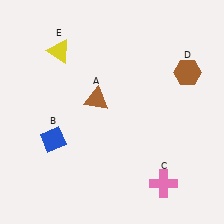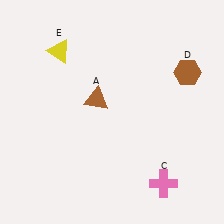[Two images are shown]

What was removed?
The blue diamond (B) was removed in Image 2.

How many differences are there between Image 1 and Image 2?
There is 1 difference between the two images.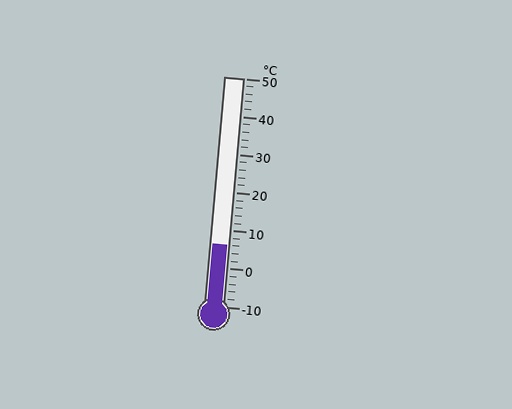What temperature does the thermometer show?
The thermometer shows approximately 6°C.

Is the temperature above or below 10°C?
The temperature is below 10°C.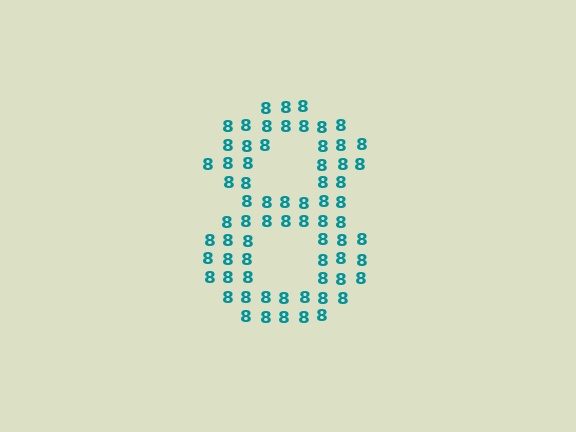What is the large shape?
The large shape is the digit 8.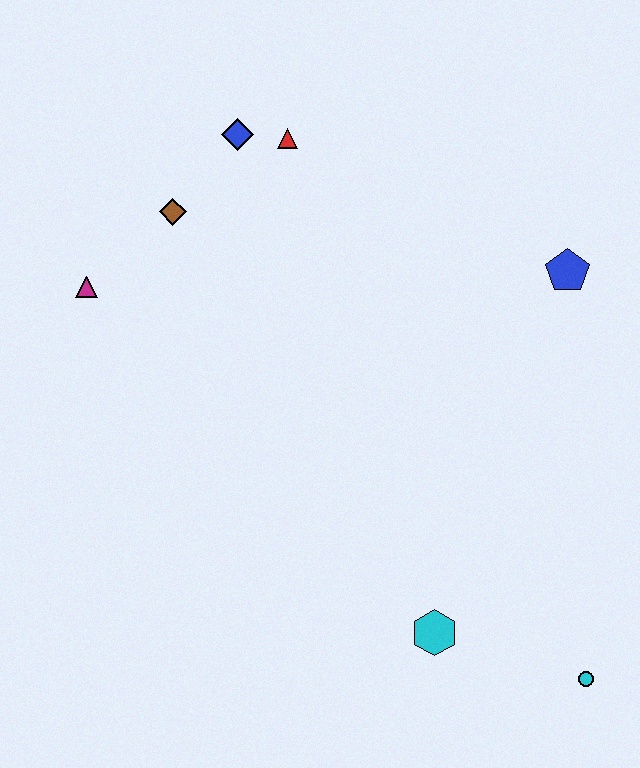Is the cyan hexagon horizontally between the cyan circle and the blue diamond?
Yes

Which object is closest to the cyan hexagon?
The cyan circle is closest to the cyan hexagon.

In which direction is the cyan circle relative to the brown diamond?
The cyan circle is below the brown diamond.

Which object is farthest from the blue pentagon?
The magenta triangle is farthest from the blue pentagon.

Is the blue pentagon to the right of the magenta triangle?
Yes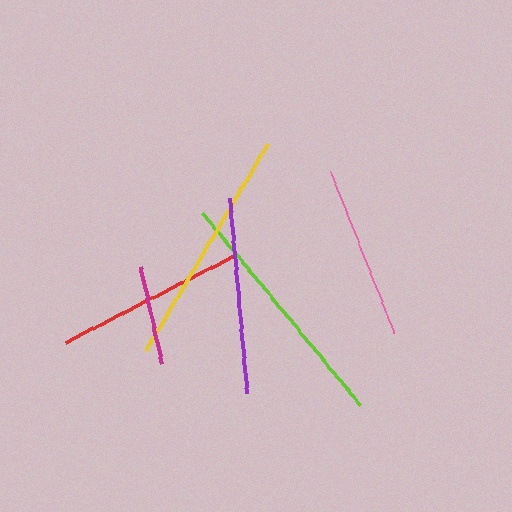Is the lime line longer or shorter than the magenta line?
The lime line is longer than the magenta line.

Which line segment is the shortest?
The magenta line is the shortest at approximately 100 pixels.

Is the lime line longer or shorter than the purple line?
The lime line is longer than the purple line.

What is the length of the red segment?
The red segment is approximately 188 pixels long.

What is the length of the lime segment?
The lime segment is approximately 248 pixels long.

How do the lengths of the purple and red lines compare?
The purple and red lines are approximately the same length.